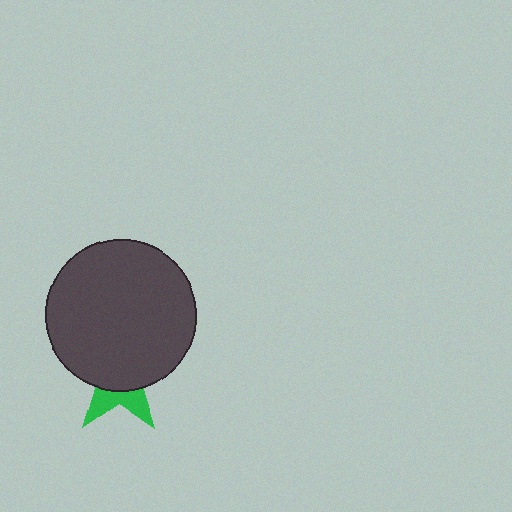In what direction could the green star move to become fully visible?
The green star could move down. That would shift it out from behind the dark gray circle entirely.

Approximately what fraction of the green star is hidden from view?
Roughly 68% of the green star is hidden behind the dark gray circle.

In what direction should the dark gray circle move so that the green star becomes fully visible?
The dark gray circle should move up. That is the shortest direction to clear the overlap and leave the green star fully visible.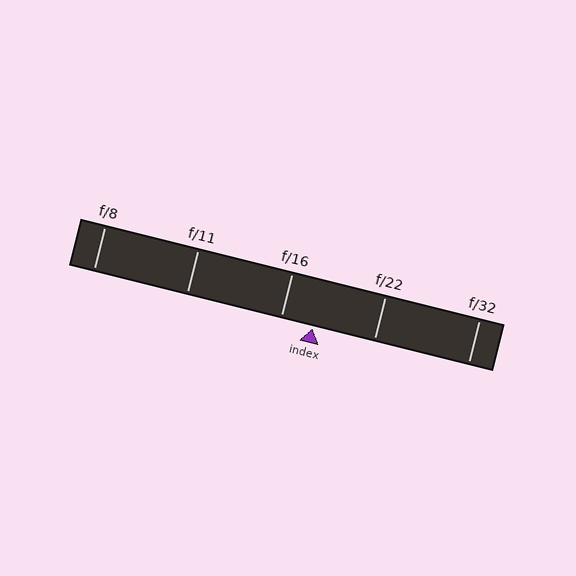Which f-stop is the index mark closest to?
The index mark is closest to f/16.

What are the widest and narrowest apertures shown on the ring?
The widest aperture shown is f/8 and the narrowest is f/32.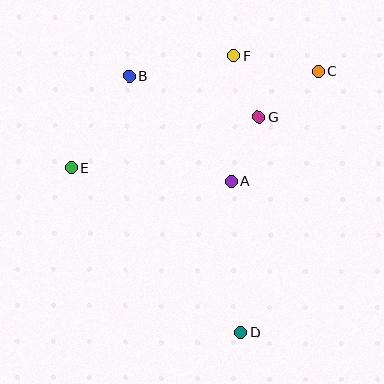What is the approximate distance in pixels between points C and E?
The distance between C and E is approximately 265 pixels.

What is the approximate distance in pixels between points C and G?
The distance between C and G is approximately 75 pixels.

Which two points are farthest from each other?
Points B and D are farthest from each other.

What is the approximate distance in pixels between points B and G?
The distance between B and G is approximately 136 pixels.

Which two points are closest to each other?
Points F and G are closest to each other.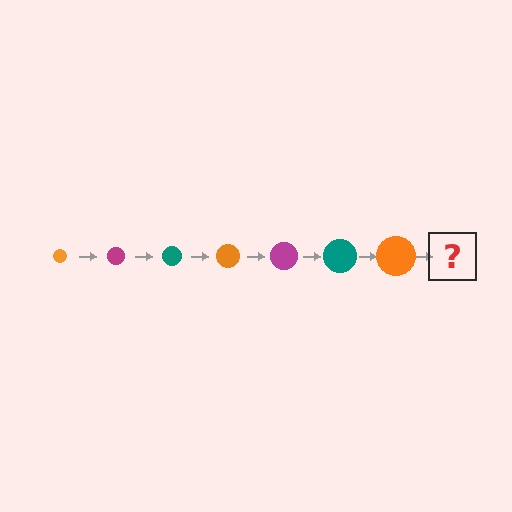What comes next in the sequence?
The next element should be a magenta circle, larger than the previous one.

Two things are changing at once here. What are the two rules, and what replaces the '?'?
The two rules are that the circle grows larger each step and the color cycles through orange, magenta, and teal. The '?' should be a magenta circle, larger than the previous one.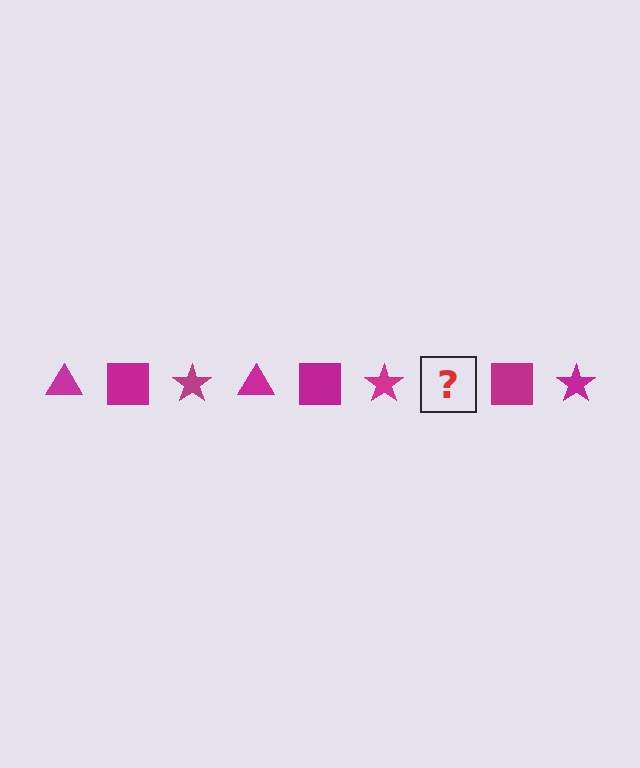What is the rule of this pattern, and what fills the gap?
The rule is that the pattern cycles through triangle, square, star shapes in magenta. The gap should be filled with a magenta triangle.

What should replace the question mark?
The question mark should be replaced with a magenta triangle.